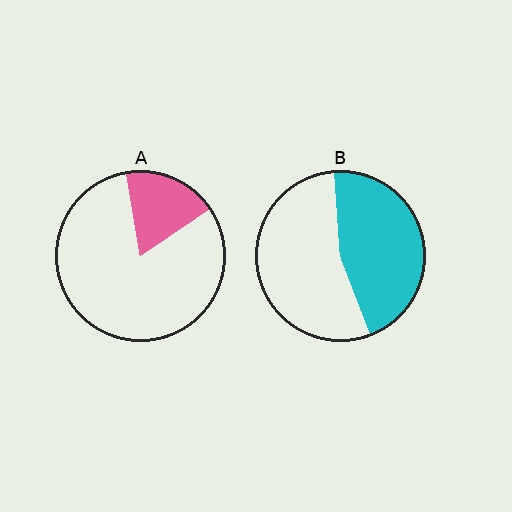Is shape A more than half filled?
No.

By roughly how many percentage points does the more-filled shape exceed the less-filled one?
By roughly 25 percentage points (B over A).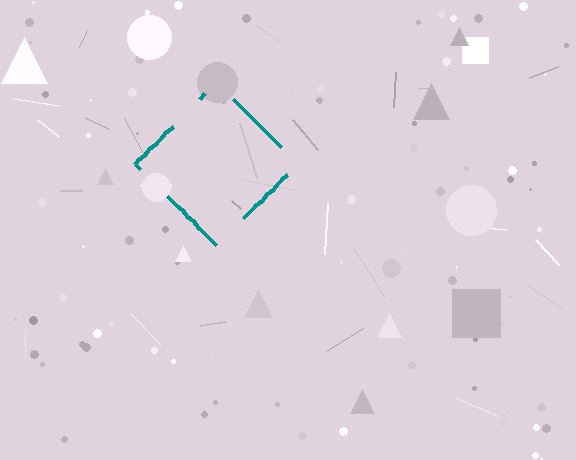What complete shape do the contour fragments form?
The contour fragments form a diamond.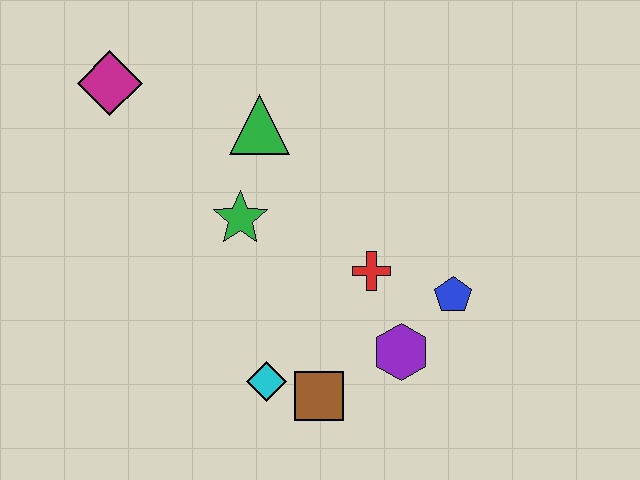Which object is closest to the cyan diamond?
The brown square is closest to the cyan diamond.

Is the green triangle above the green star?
Yes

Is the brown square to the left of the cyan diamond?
No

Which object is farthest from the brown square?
The magenta diamond is farthest from the brown square.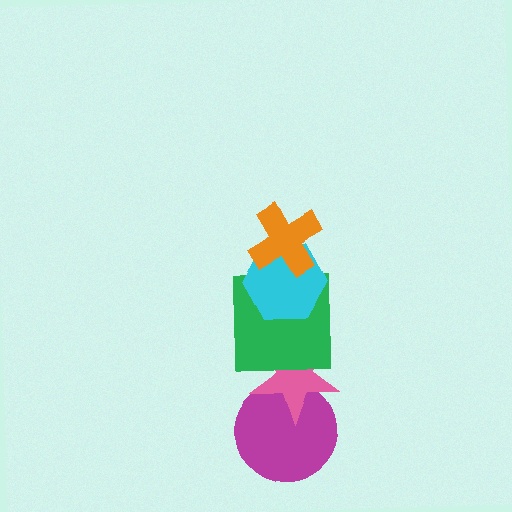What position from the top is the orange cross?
The orange cross is 1st from the top.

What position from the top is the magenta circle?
The magenta circle is 5th from the top.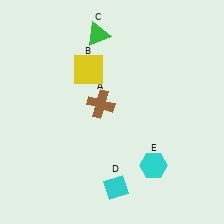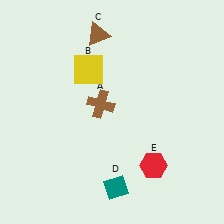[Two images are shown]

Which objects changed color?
C changed from green to brown. D changed from cyan to teal. E changed from cyan to red.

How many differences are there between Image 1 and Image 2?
There are 3 differences between the two images.